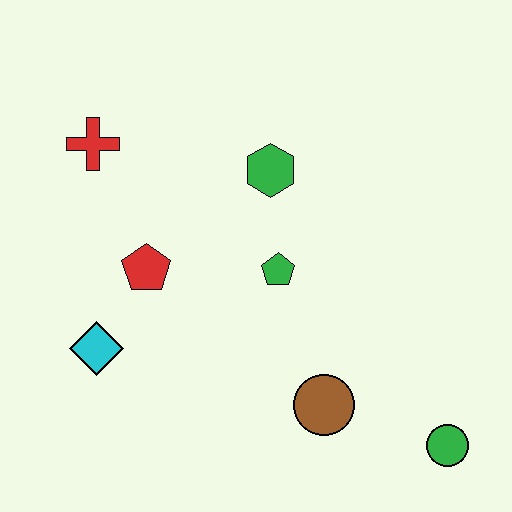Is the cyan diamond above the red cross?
No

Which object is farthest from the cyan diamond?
The green circle is farthest from the cyan diamond.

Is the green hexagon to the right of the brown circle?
No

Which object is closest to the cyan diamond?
The red pentagon is closest to the cyan diamond.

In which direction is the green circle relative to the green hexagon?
The green circle is below the green hexagon.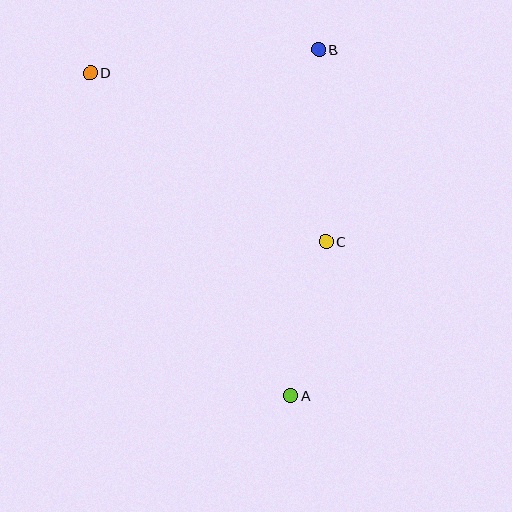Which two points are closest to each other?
Points A and C are closest to each other.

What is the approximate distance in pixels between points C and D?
The distance between C and D is approximately 290 pixels.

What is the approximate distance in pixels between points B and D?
The distance between B and D is approximately 230 pixels.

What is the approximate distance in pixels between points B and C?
The distance between B and C is approximately 192 pixels.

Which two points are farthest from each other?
Points A and D are farthest from each other.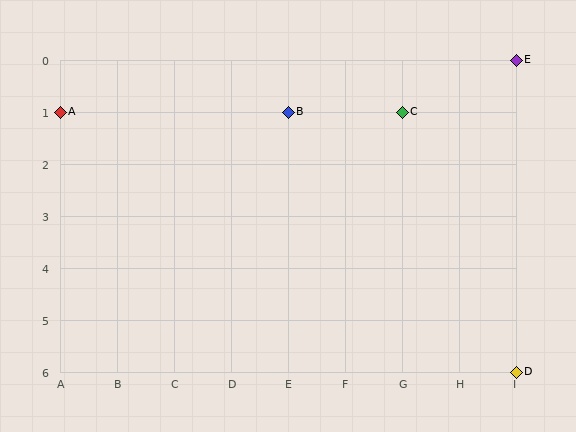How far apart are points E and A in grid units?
Points E and A are 8 columns and 1 row apart (about 8.1 grid units diagonally).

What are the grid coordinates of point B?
Point B is at grid coordinates (E, 1).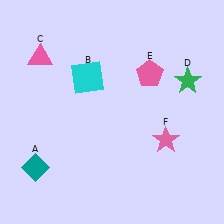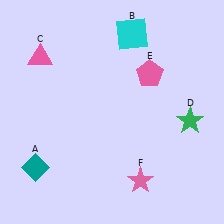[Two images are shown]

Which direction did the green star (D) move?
The green star (D) moved down.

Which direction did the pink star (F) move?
The pink star (F) moved down.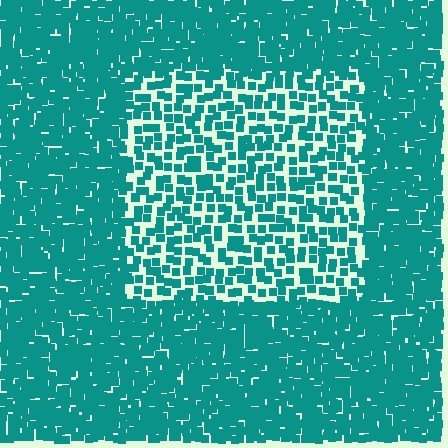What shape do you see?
I see a rectangle.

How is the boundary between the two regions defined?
The boundary is defined by a change in element density (approximately 2.1x ratio). All elements are the same color, size, and shape.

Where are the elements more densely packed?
The elements are more densely packed outside the rectangle boundary.